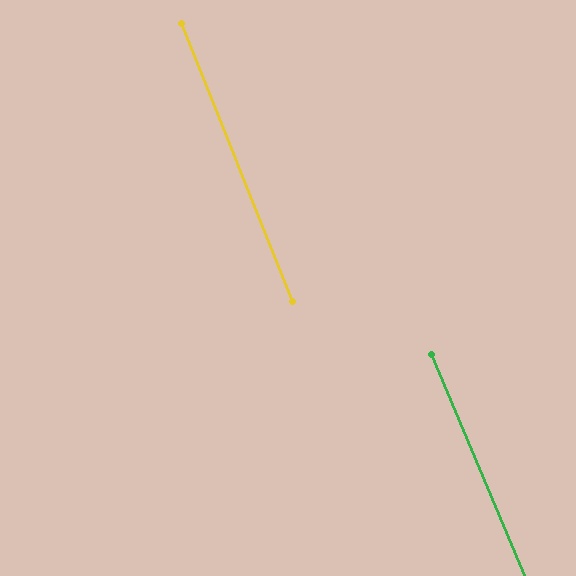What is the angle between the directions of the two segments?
Approximately 1 degree.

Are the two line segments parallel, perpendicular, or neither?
Parallel — their directions differ by only 1.2°.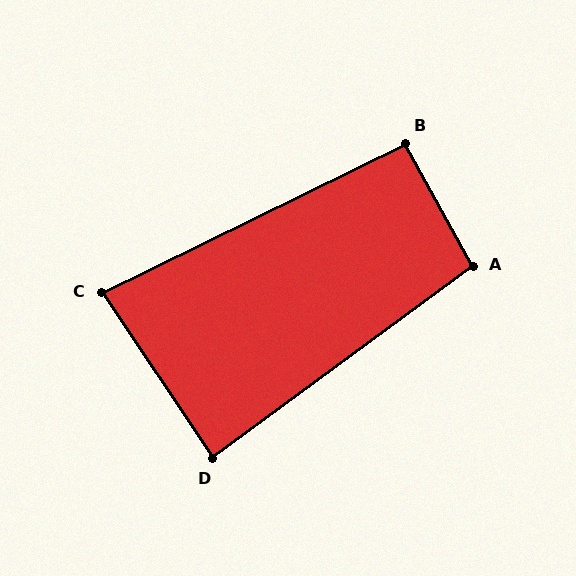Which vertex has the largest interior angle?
A, at approximately 98 degrees.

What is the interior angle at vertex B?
Approximately 93 degrees (approximately right).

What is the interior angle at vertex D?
Approximately 87 degrees (approximately right).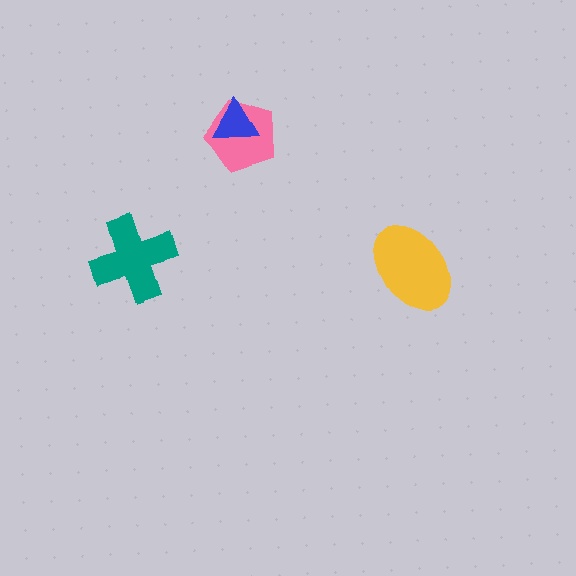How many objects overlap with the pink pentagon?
1 object overlaps with the pink pentagon.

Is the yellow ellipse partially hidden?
No, no other shape covers it.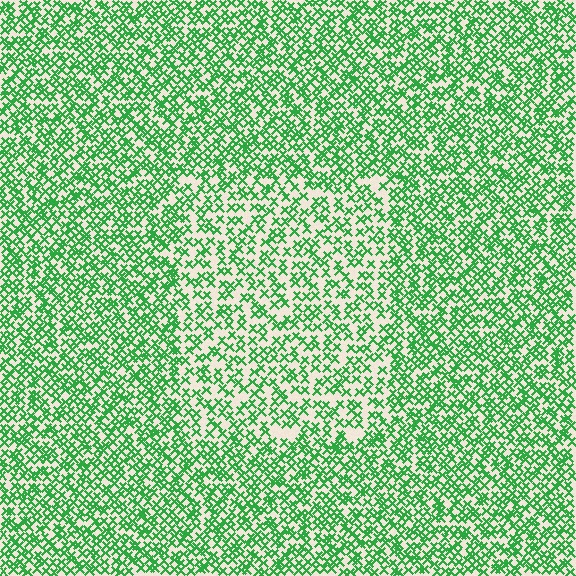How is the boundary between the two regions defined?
The boundary is defined by a change in element density (approximately 1.6x ratio). All elements are the same color, size, and shape.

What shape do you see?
I see a rectangle.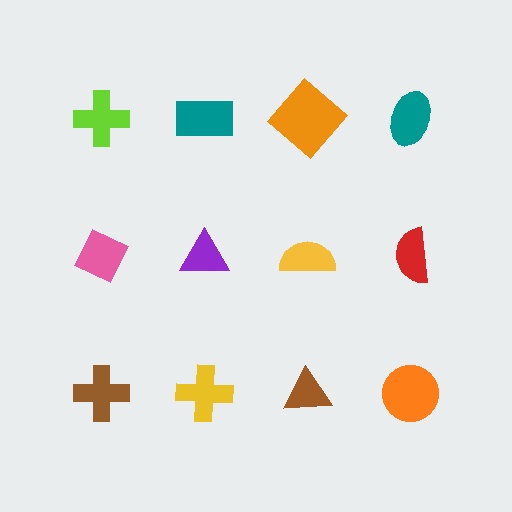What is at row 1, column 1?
A lime cross.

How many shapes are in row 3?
4 shapes.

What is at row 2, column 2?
A purple triangle.